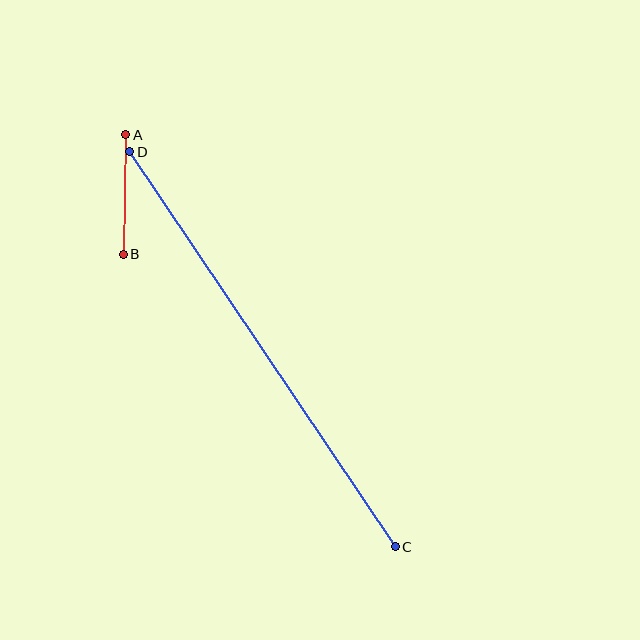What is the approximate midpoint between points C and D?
The midpoint is at approximately (262, 349) pixels.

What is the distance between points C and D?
The distance is approximately 476 pixels.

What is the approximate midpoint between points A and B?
The midpoint is at approximately (125, 195) pixels.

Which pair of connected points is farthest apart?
Points C and D are farthest apart.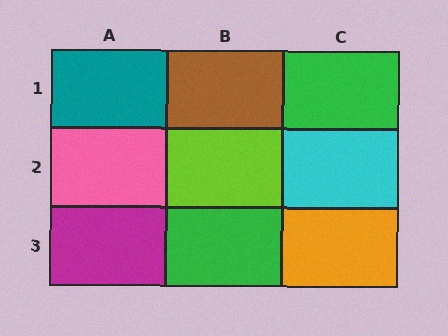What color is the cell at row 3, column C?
Orange.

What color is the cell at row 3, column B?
Green.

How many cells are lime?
1 cell is lime.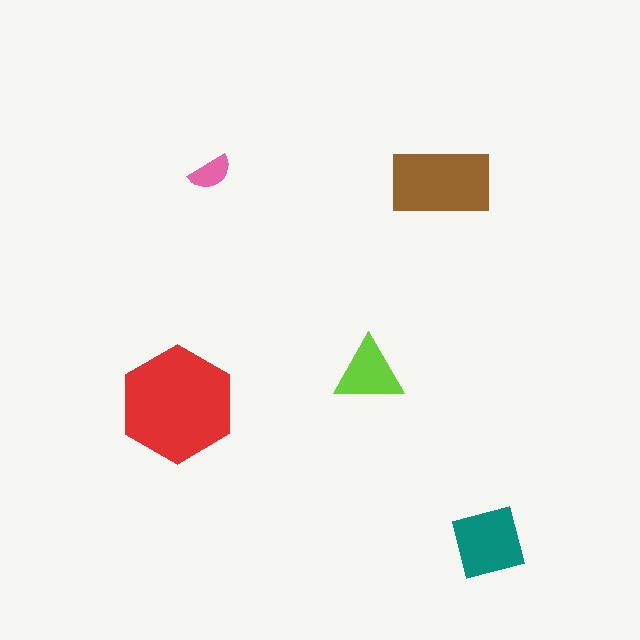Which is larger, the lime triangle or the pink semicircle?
The lime triangle.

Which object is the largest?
The red hexagon.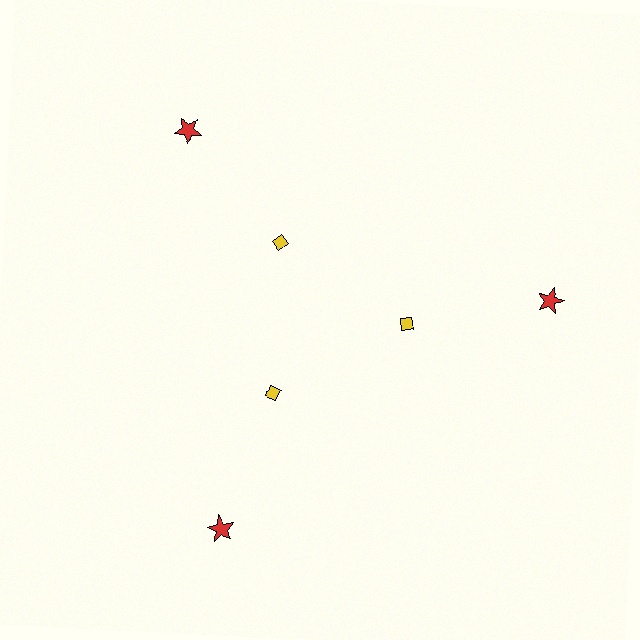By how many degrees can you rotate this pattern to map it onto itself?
The pattern maps onto itself every 120 degrees of rotation.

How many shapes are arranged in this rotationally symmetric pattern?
There are 6 shapes, arranged in 3 groups of 2.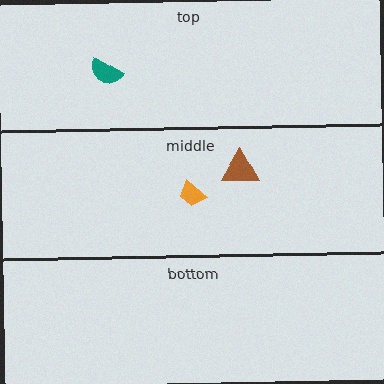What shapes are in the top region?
The teal semicircle.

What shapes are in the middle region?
The brown triangle, the orange trapezoid.